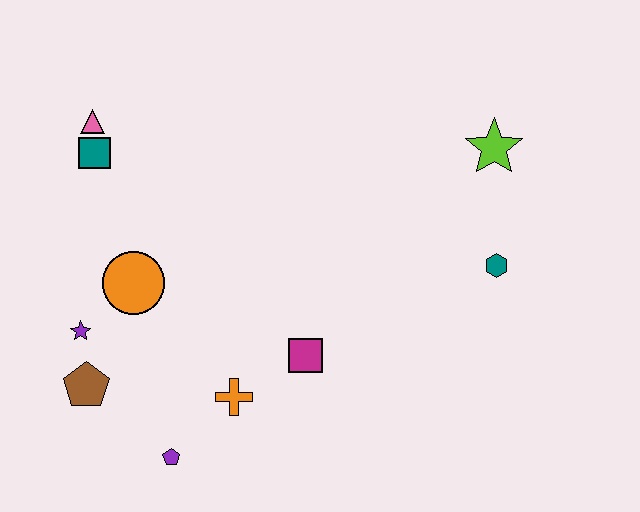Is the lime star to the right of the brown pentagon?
Yes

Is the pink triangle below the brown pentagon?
No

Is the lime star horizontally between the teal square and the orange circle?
No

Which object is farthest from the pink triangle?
The teal hexagon is farthest from the pink triangle.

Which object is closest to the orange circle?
The purple star is closest to the orange circle.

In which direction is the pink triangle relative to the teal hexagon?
The pink triangle is to the left of the teal hexagon.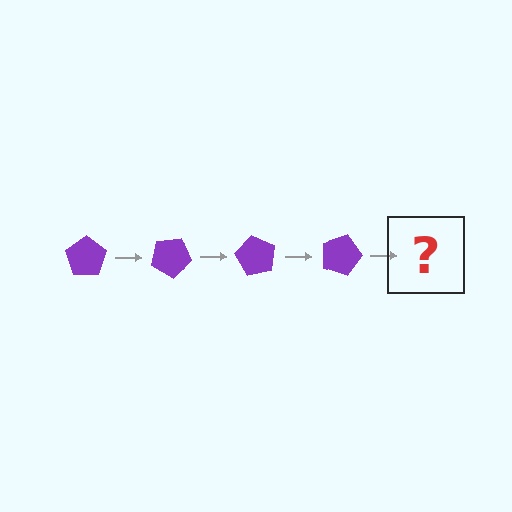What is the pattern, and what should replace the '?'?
The pattern is that the pentagon rotates 30 degrees each step. The '?' should be a purple pentagon rotated 120 degrees.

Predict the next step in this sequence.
The next step is a purple pentagon rotated 120 degrees.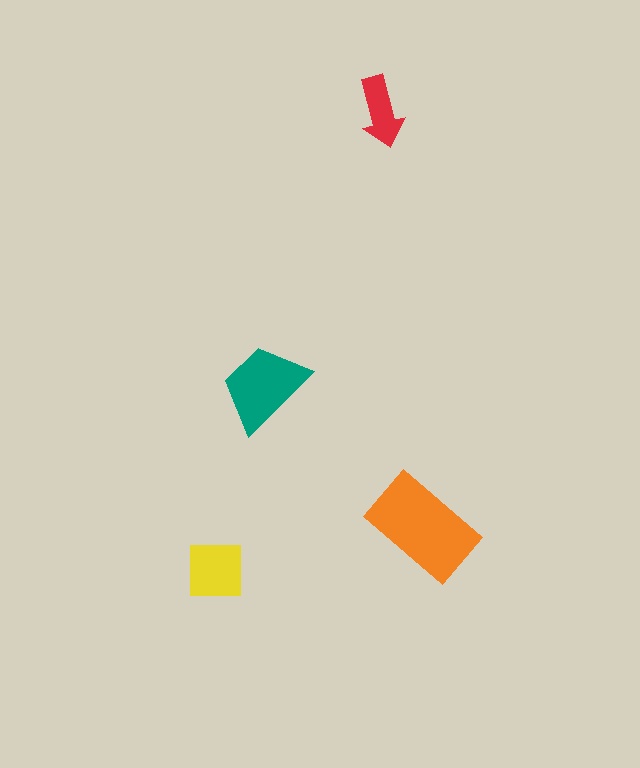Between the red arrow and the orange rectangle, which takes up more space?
The orange rectangle.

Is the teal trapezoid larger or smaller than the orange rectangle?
Smaller.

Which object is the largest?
The orange rectangle.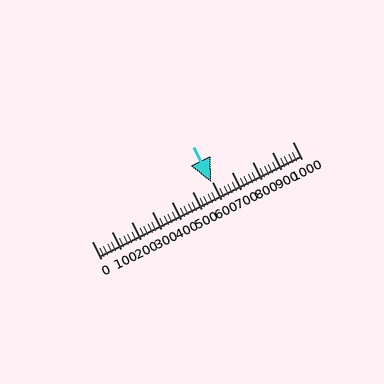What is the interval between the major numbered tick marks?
The major tick marks are spaced 100 units apart.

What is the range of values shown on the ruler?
The ruler shows values from 0 to 1000.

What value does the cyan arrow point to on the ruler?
The cyan arrow points to approximately 598.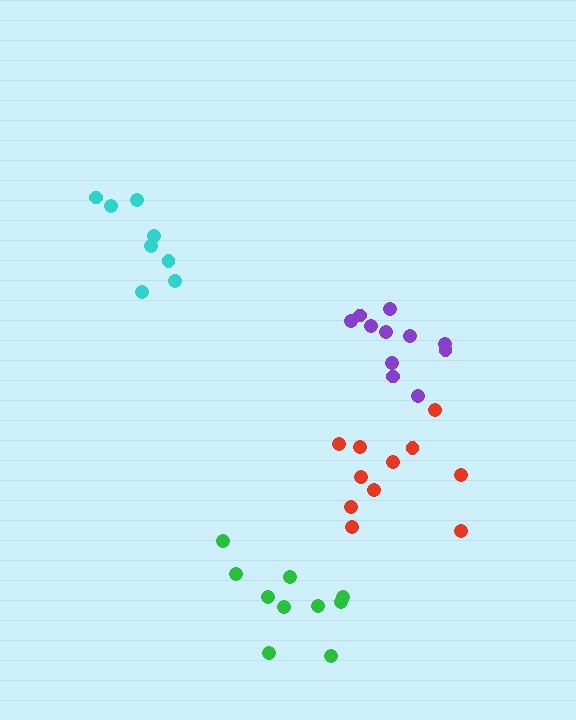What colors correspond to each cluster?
The clusters are colored: red, purple, green, cyan.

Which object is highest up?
The cyan cluster is topmost.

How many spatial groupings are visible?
There are 4 spatial groupings.